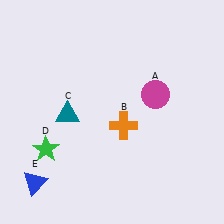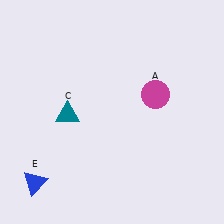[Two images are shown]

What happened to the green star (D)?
The green star (D) was removed in Image 2. It was in the bottom-left area of Image 1.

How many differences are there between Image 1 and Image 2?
There are 2 differences between the two images.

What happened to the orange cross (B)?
The orange cross (B) was removed in Image 2. It was in the bottom-right area of Image 1.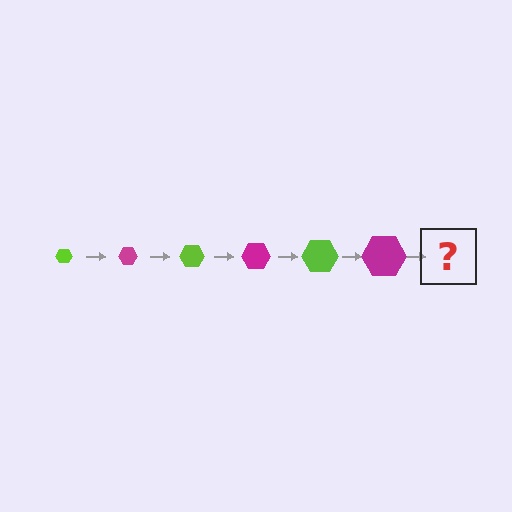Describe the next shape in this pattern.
It should be a lime hexagon, larger than the previous one.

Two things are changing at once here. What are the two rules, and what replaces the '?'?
The two rules are that the hexagon grows larger each step and the color cycles through lime and magenta. The '?' should be a lime hexagon, larger than the previous one.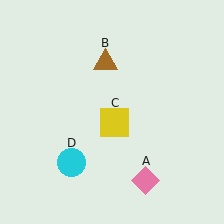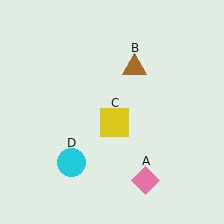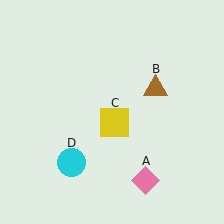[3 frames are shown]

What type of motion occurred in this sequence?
The brown triangle (object B) rotated clockwise around the center of the scene.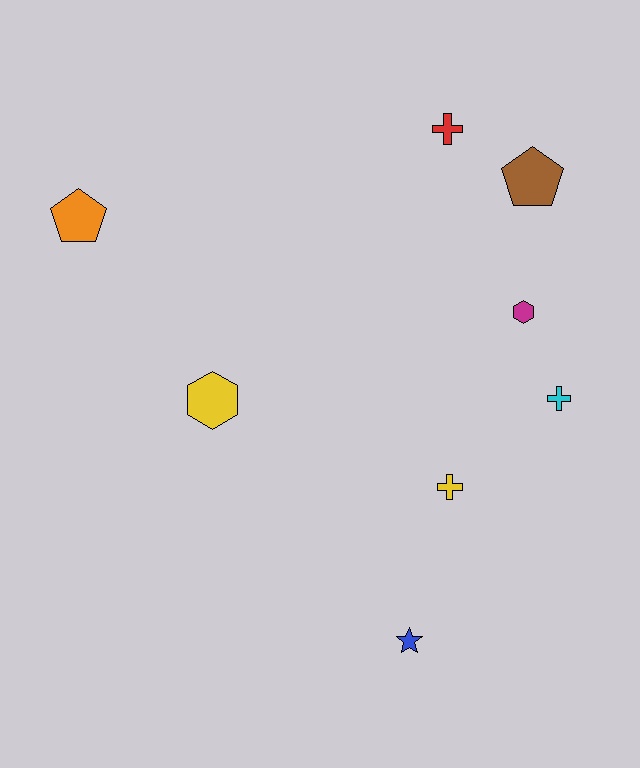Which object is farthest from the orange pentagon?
The blue star is farthest from the orange pentagon.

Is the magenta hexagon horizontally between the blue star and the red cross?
No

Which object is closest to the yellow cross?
The cyan cross is closest to the yellow cross.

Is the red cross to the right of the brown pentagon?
No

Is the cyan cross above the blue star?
Yes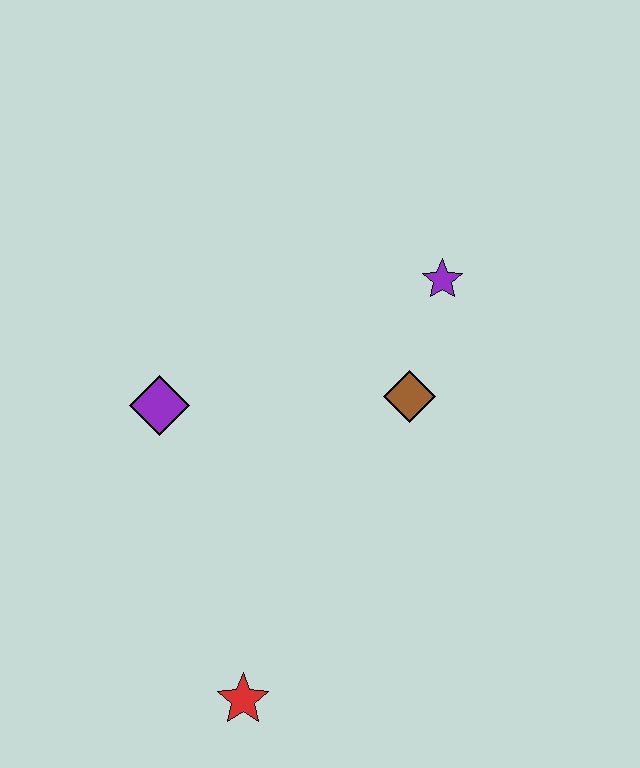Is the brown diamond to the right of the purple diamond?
Yes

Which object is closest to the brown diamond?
The purple star is closest to the brown diamond.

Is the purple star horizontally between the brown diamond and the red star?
No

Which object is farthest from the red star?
The purple star is farthest from the red star.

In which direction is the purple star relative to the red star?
The purple star is above the red star.